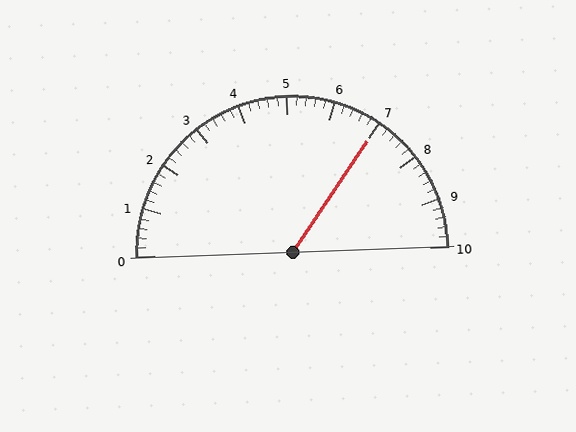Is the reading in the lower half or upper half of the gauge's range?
The reading is in the upper half of the range (0 to 10).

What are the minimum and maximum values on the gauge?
The gauge ranges from 0 to 10.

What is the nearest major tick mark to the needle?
The nearest major tick mark is 7.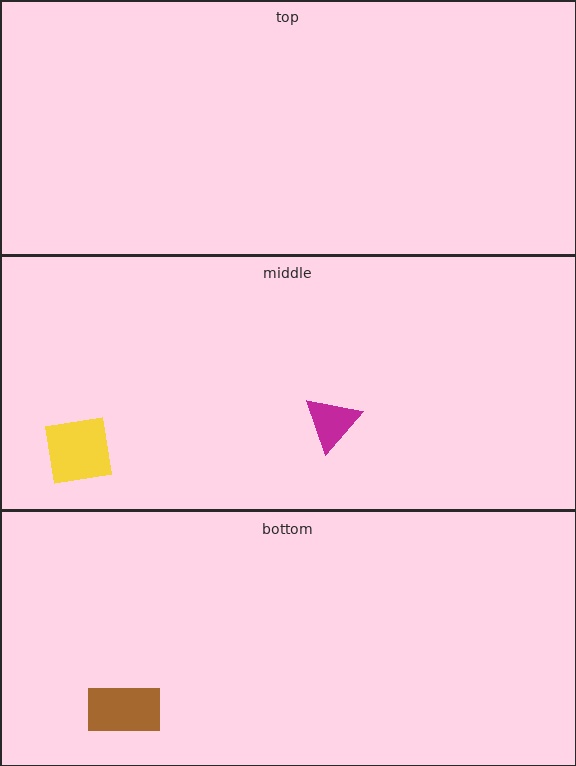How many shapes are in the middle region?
2.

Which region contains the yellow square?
The middle region.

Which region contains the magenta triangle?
The middle region.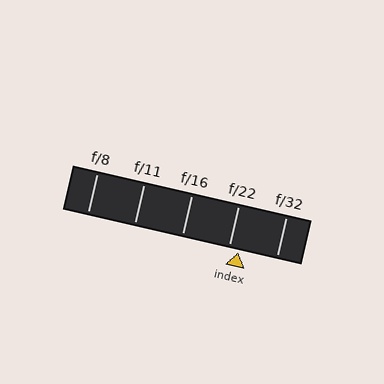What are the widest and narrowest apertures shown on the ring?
The widest aperture shown is f/8 and the narrowest is f/32.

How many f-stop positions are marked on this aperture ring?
There are 5 f-stop positions marked.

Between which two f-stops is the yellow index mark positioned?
The index mark is between f/22 and f/32.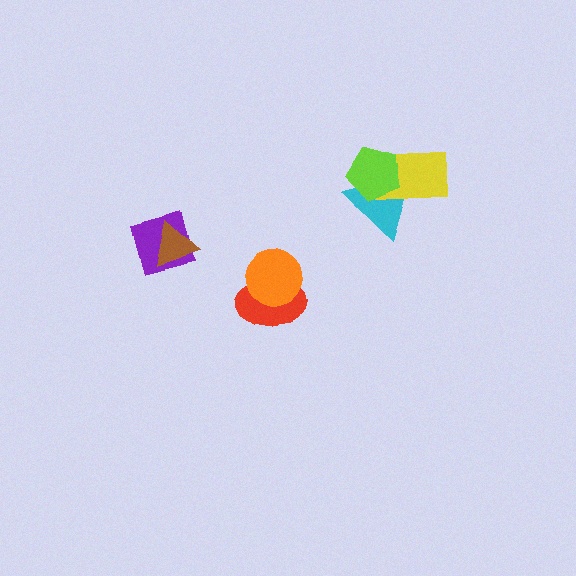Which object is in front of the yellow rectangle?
The lime pentagon is in front of the yellow rectangle.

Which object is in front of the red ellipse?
The orange circle is in front of the red ellipse.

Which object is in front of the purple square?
The brown triangle is in front of the purple square.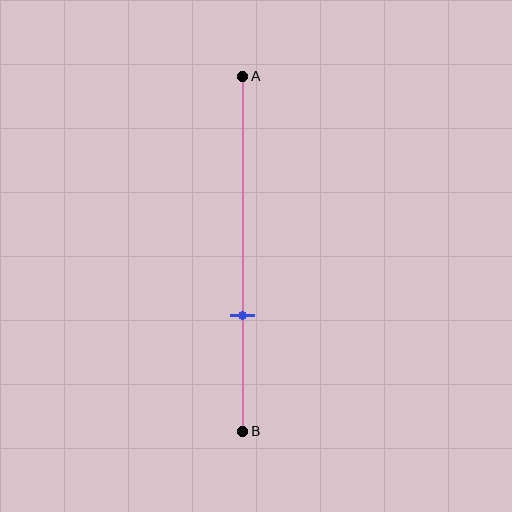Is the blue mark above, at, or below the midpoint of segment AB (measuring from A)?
The blue mark is below the midpoint of segment AB.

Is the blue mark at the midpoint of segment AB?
No, the mark is at about 65% from A, not at the 50% midpoint.